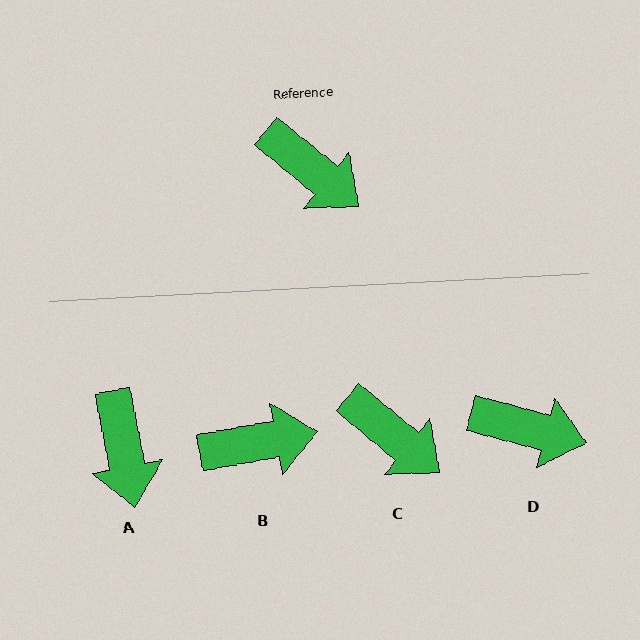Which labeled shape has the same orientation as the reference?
C.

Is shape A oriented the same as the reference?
No, it is off by about 40 degrees.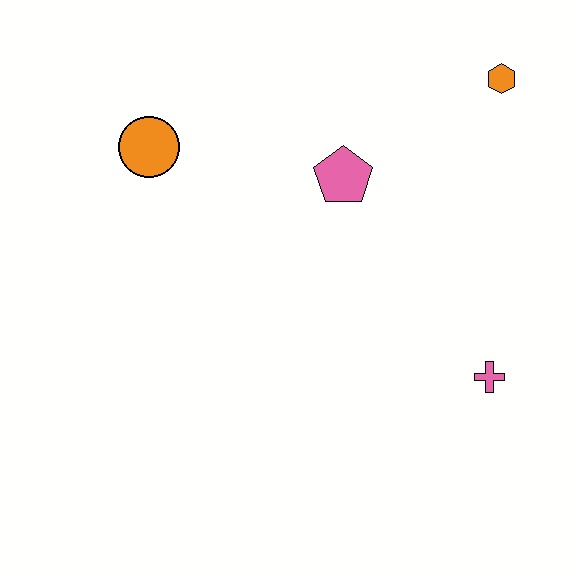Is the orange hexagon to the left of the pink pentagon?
No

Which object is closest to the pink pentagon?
The orange hexagon is closest to the pink pentagon.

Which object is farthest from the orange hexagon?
The orange circle is farthest from the orange hexagon.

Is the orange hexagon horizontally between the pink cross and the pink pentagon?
No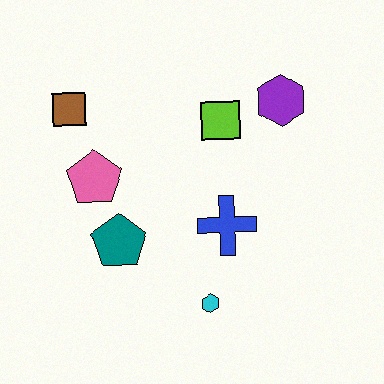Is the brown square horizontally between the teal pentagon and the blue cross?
No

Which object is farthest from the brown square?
The cyan hexagon is farthest from the brown square.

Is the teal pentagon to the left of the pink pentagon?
No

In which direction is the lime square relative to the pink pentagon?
The lime square is to the right of the pink pentagon.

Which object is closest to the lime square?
The purple hexagon is closest to the lime square.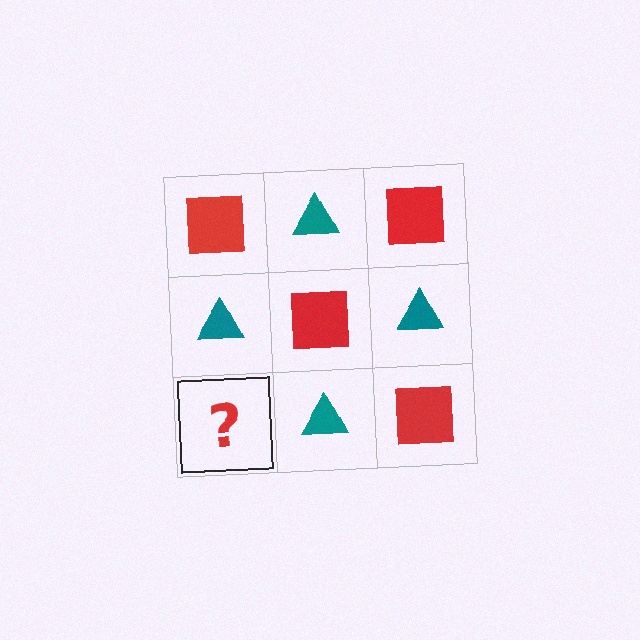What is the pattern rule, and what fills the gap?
The rule is that it alternates red square and teal triangle in a checkerboard pattern. The gap should be filled with a red square.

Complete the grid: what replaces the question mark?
The question mark should be replaced with a red square.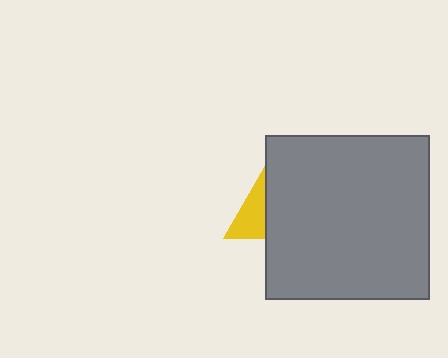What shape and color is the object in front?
The object in front is a gray square.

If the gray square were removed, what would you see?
You would see the complete yellow triangle.